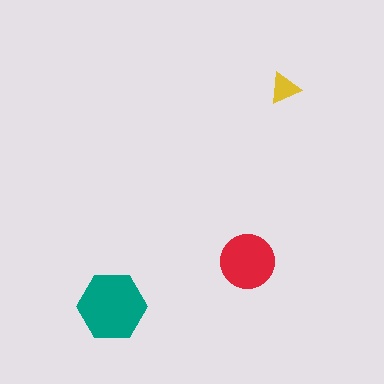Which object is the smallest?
The yellow triangle.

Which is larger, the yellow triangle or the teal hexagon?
The teal hexagon.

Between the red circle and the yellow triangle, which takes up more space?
The red circle.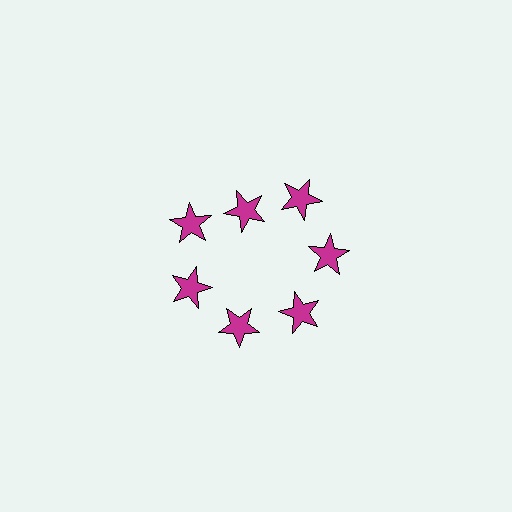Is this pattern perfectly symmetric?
No. The 7 magenta stars are arranged in a ring, but one element near the 12 o'clock position is pulled inward toward the center, breaking the 7-fold rotational symmetry.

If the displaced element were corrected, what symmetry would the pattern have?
It would have 7-fold rotational symmetry — the pattern would map onto itself every 51 degrees.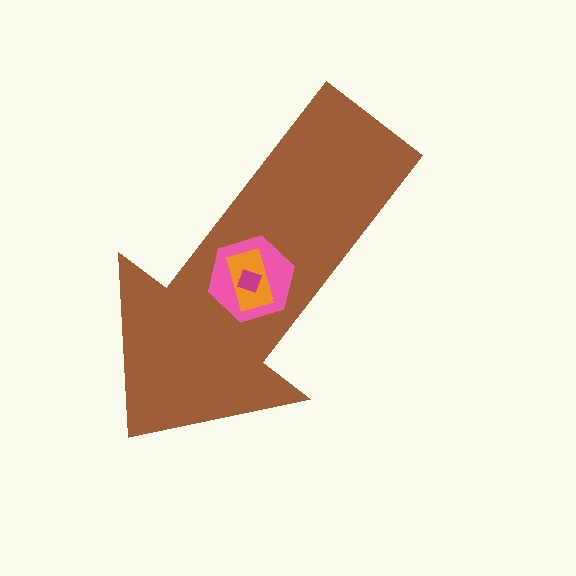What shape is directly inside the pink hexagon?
The orange rectangle.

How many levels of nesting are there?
4.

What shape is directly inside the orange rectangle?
The magenta diamond.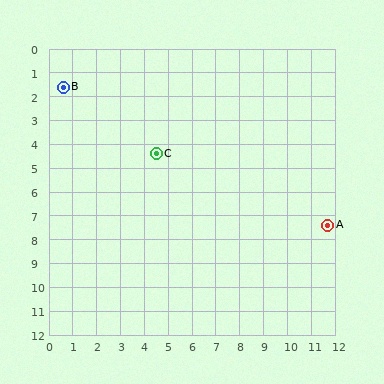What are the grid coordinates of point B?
Point B is at approximately (0.6, 1.6).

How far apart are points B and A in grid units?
Points B and A are about 12.5 grid units apart.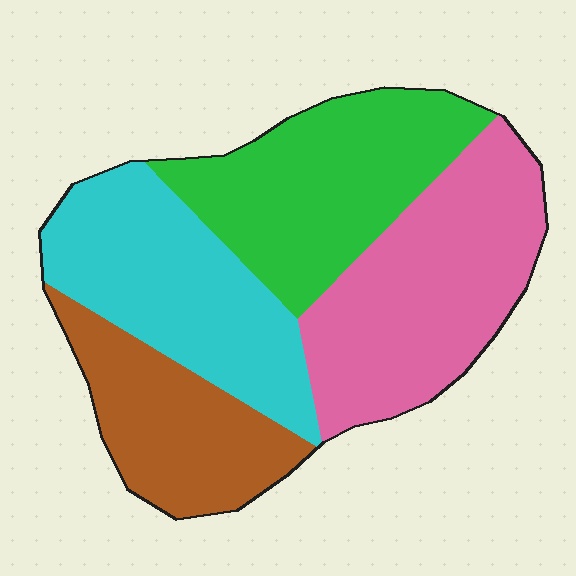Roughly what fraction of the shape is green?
Green covers about 25% of the shape.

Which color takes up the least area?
Brown, at roughly 20%.